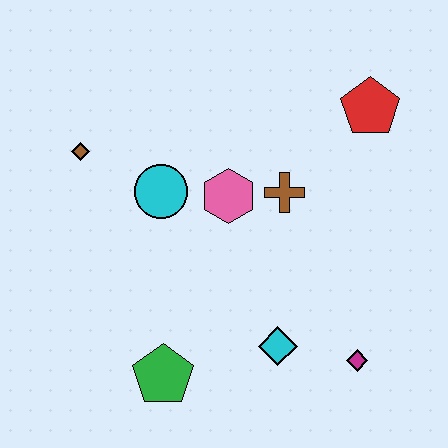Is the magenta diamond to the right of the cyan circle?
Yes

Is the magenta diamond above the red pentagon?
No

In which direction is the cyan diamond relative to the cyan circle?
The cyan diamond is below the cyan circle.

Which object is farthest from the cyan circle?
The magenta diamond is farthest from the cyan circle.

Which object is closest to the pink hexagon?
The brown cross is closest to the pink hexagon.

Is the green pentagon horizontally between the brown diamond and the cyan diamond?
Yes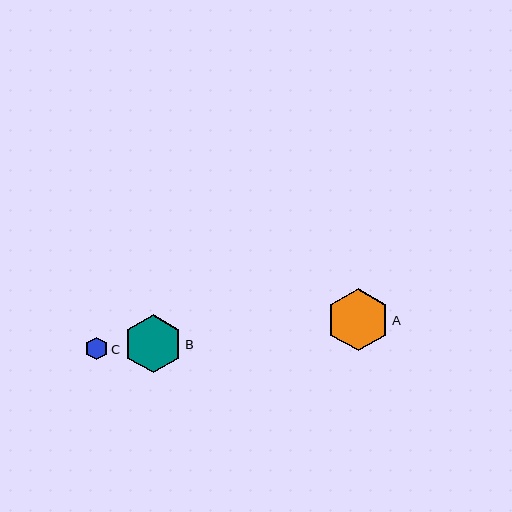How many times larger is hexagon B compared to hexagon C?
Hexagon B is approximately 2.6 times the size of hexagon C.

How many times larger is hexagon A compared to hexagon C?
Hexagon A is approximately 2.8 times the size of hexagon C.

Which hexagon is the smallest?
Hexagon C is the smallest with a size of approximately 23 pixels.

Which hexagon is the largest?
Hexagon A is the largest with a size of approximately 63 pixels.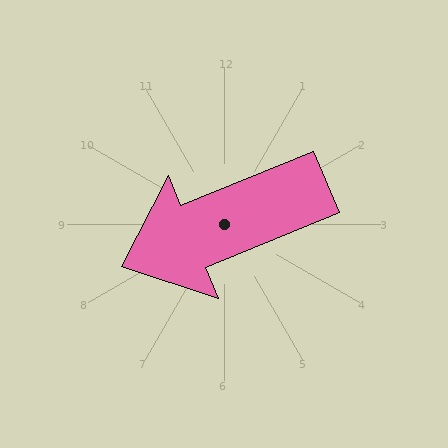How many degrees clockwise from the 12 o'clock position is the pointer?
Approximately 248 degrees.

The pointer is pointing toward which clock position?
Roughly 8 o'clock.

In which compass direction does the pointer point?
West.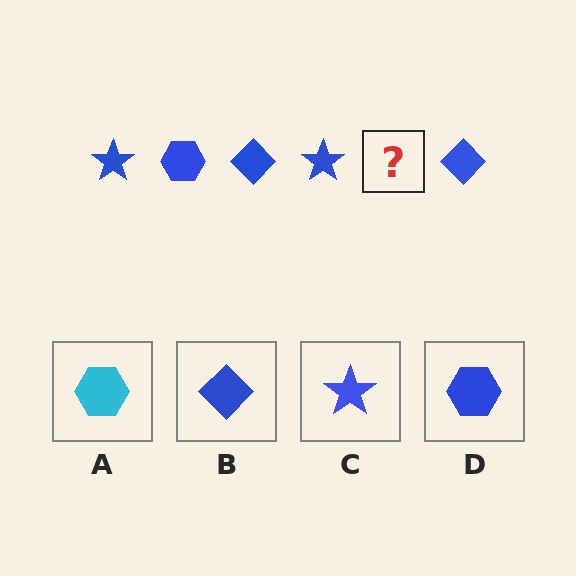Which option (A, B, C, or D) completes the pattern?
D.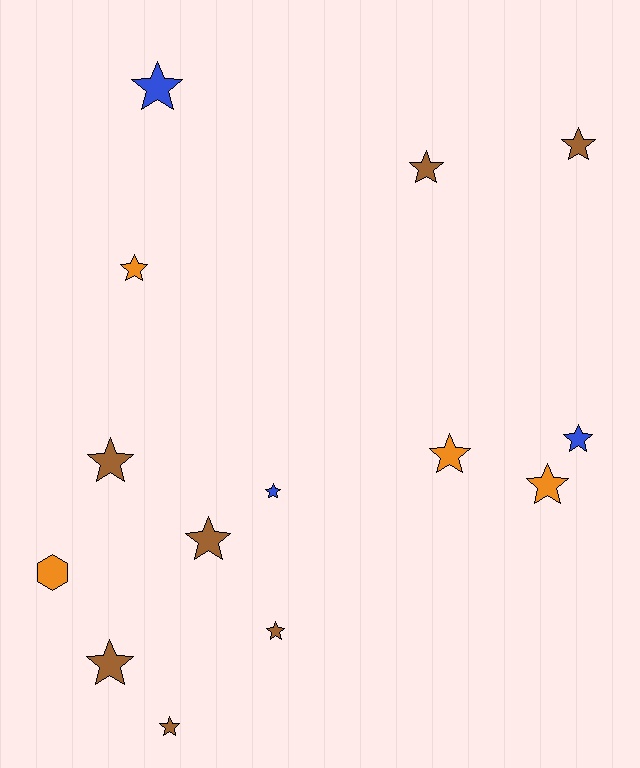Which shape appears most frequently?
Star, with 13 objects.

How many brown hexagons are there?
There are no brown hexagons.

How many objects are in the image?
There are 14 objects.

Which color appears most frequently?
Brown, with 7 objects.